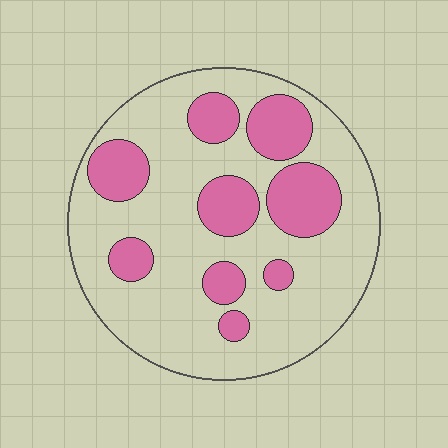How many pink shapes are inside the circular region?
9.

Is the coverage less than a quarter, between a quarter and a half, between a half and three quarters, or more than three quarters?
Between a quarter and a half.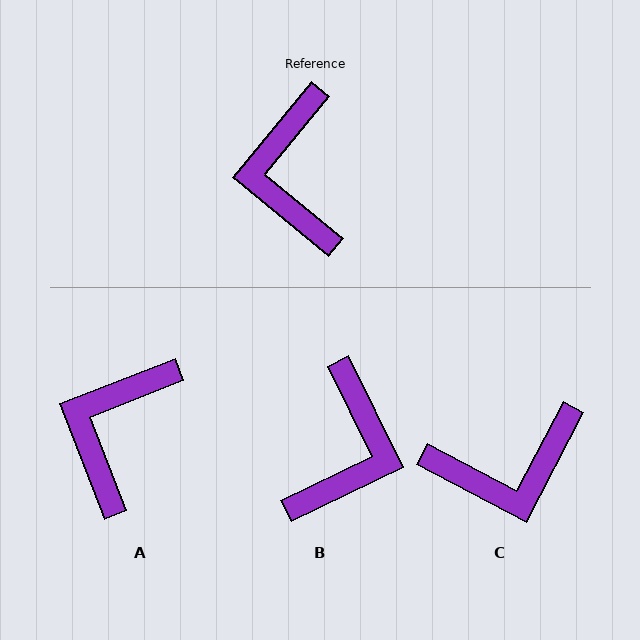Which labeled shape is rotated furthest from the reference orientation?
B, about 155 degrees away.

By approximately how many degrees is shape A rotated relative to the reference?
Approximately 29 degrees clockwise.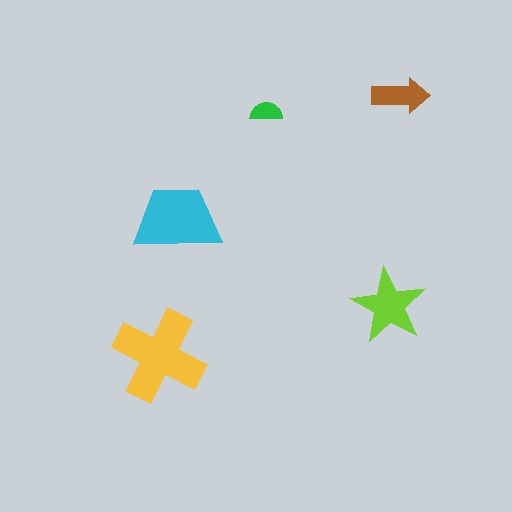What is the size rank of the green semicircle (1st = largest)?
5th.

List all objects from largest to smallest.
The yellow cross, the cyan trapezoid, the lime star, the brown arrow, the green semicircle.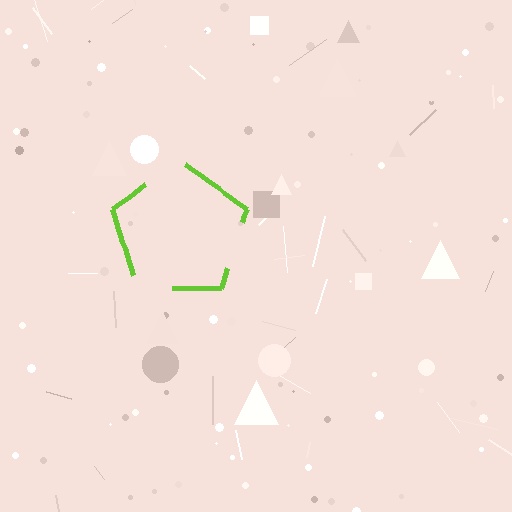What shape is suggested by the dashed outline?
The dashed outline suggests a pentagon.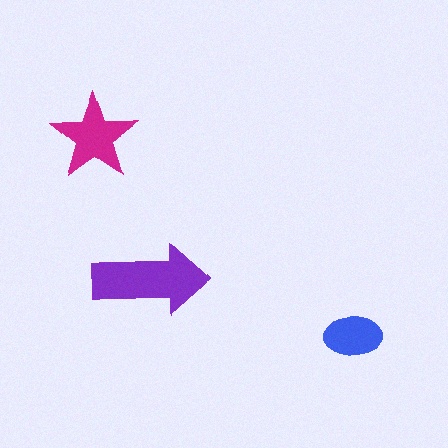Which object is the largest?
The purple arrow.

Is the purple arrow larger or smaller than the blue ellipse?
Larger.